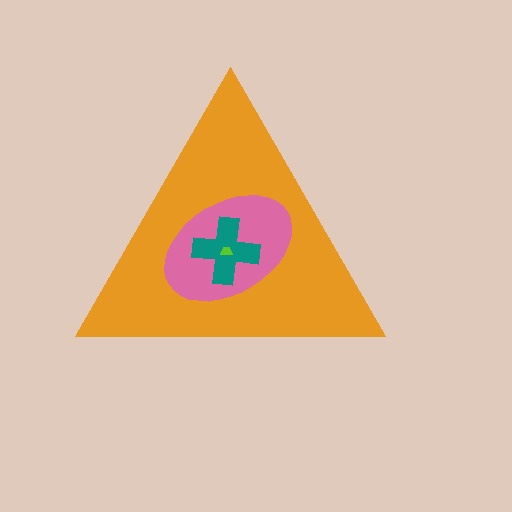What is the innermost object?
The lime trapezoid.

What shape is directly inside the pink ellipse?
The teal cross.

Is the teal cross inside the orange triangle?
Yes.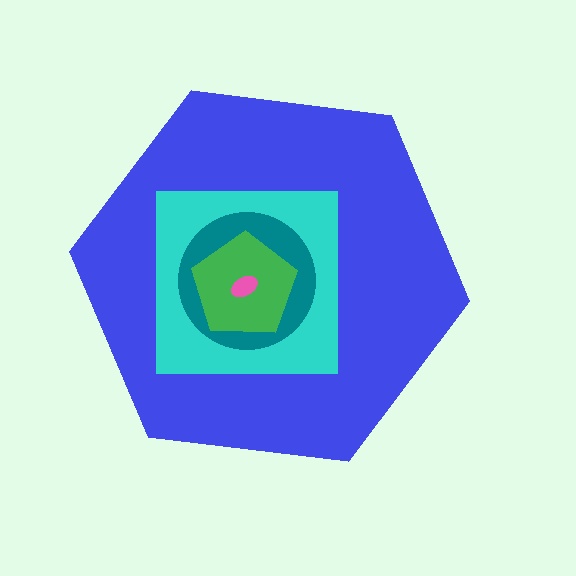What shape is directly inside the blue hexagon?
The cyan square.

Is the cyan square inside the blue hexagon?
Yes.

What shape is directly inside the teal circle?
The green pentagon.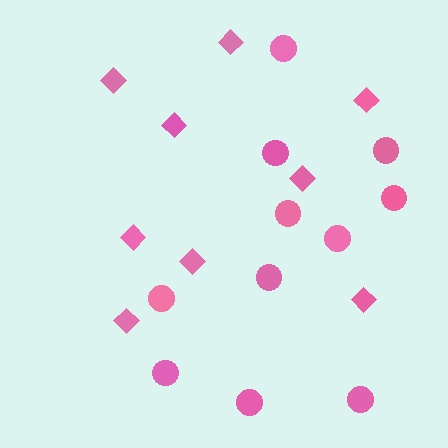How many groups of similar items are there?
There are 2 groups: one group of circles (11) and one group of diamonds (9).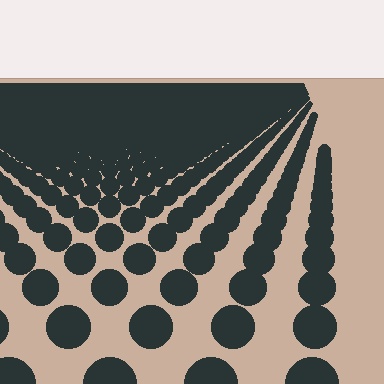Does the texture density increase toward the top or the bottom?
Density increases toward the top.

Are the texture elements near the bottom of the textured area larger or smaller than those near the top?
Larger. Near the bottom, elements are closer to the viewer and appear at a bigger on-screen size.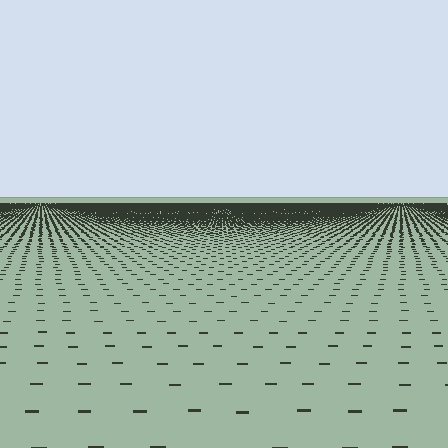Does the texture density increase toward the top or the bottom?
Density increases toward the top.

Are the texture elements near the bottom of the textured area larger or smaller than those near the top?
Larger. Near the bottom, elements are closer to the viewer and appear at a bigger on-screen size.